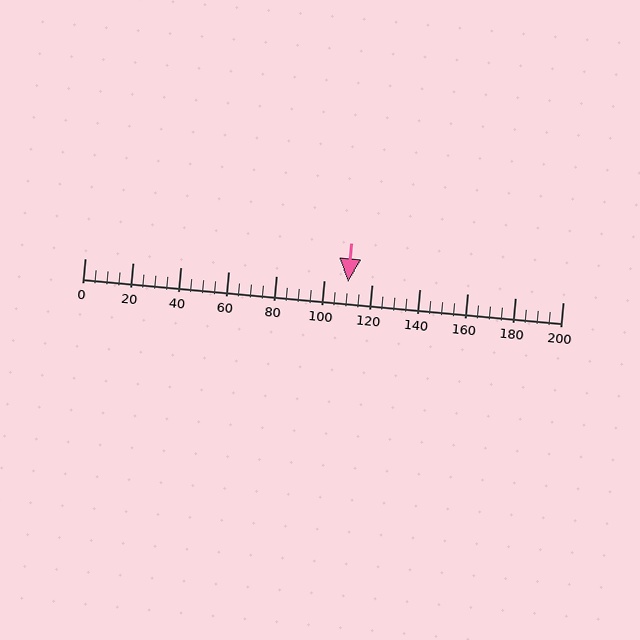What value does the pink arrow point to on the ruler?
The pink arrow points to approximately 110.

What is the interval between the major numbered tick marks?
The major tick marks are spaced 20 units apart.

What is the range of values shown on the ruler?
The ruler shows values from 0 to 200.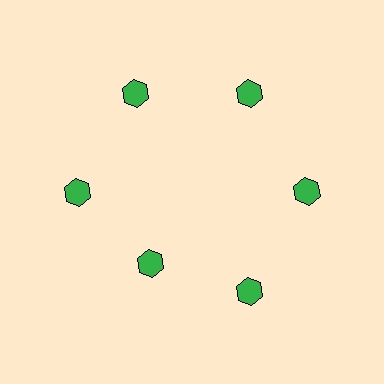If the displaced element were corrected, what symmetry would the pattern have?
It would have 6-fold rotational symmetry — the pattern would map onto itself every 60 degrees.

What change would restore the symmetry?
The symmetry would be restored by moving it outward, back onto the ring so that all 6 hexagons sit at equal angles and equal distance from the center.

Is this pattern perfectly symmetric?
No. The 6 green hexagons are arranged in a ring, but one element near the 7 o'clock position is pulled inward toward the center, breaking the 6-fold rotational symmetry.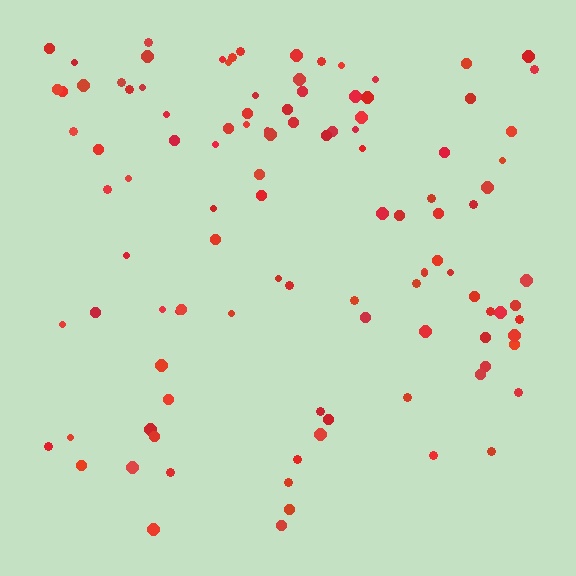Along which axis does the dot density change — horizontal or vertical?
Vertical.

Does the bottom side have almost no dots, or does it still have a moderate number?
Still a moderate number, just noticeably fewer than the top.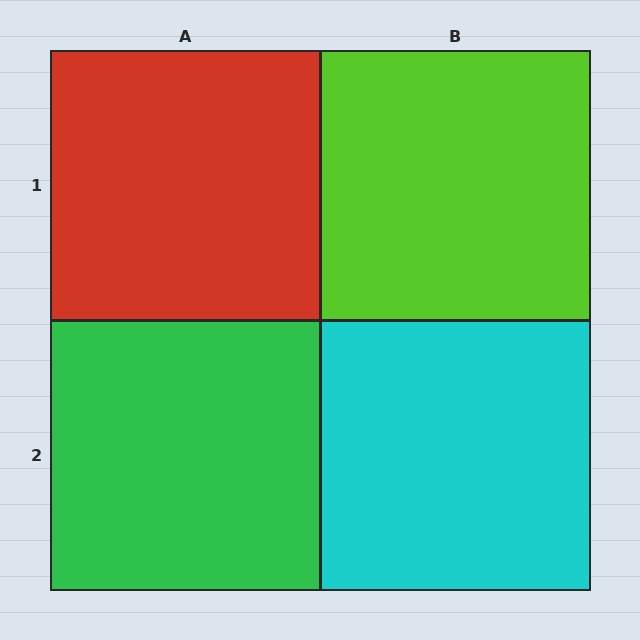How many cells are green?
1 cell is green.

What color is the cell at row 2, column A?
Green.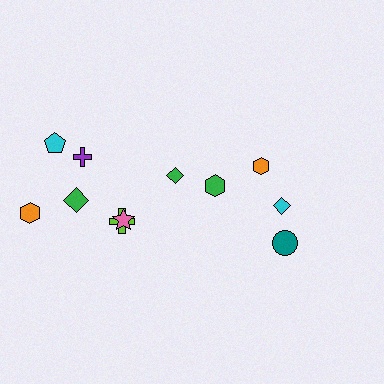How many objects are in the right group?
There are 4 objects.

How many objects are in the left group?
There are 7 objects.